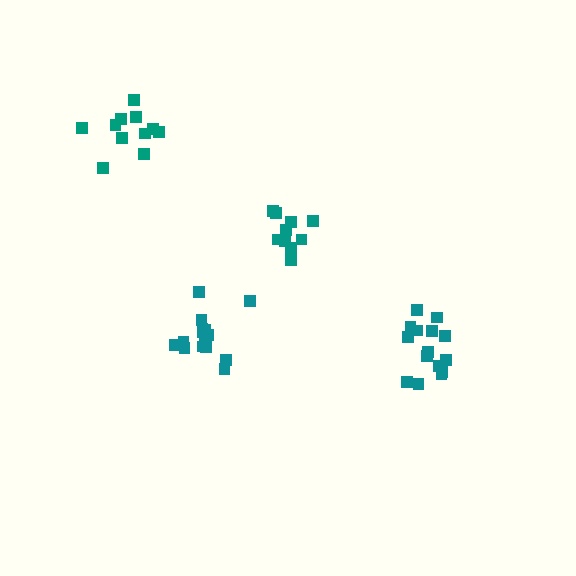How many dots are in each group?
Group 1: 11 dots, Group 2: 10 dots, Group 3: 15 dots, Group 4: 15 dots (51 total).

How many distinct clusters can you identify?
There are 4 distinct clusters.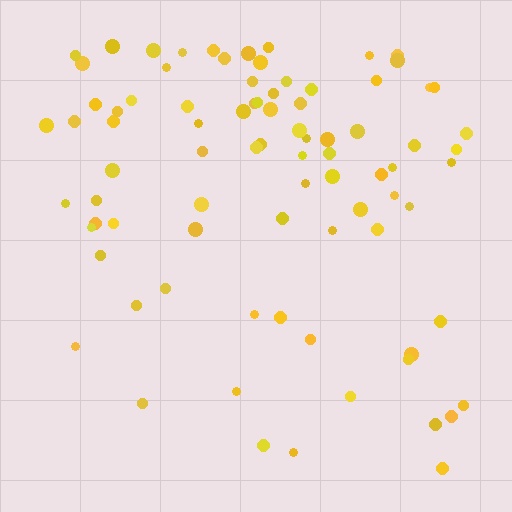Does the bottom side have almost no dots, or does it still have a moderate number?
Still a moderate number, just noticeably fewer than the top.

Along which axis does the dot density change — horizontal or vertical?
Vertical.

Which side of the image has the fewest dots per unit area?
The bottom.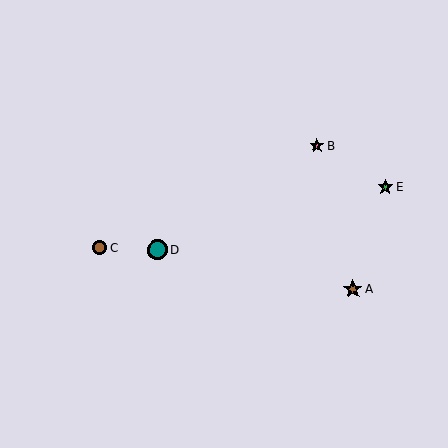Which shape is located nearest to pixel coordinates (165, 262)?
The teal circle (labeled D) at (158, 250) is nearest to that location.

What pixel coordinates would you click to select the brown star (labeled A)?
Click at (353, 289) to select the brown star A.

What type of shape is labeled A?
Shape A is a brown star.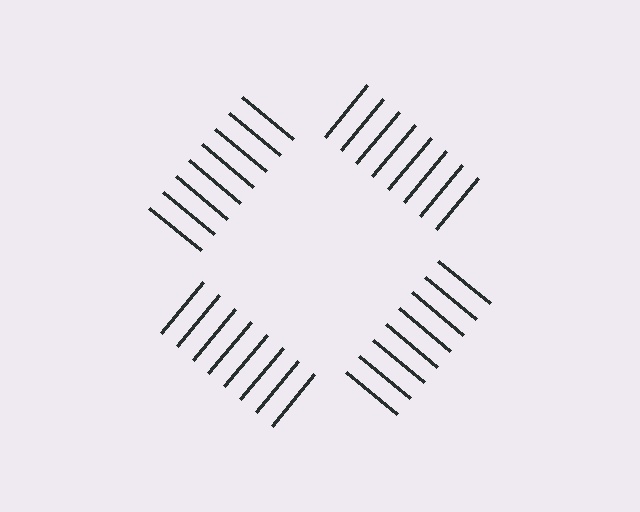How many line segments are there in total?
32 — 8 along each of the 4 edges.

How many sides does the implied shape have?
4 sides — the line-ends trace a square.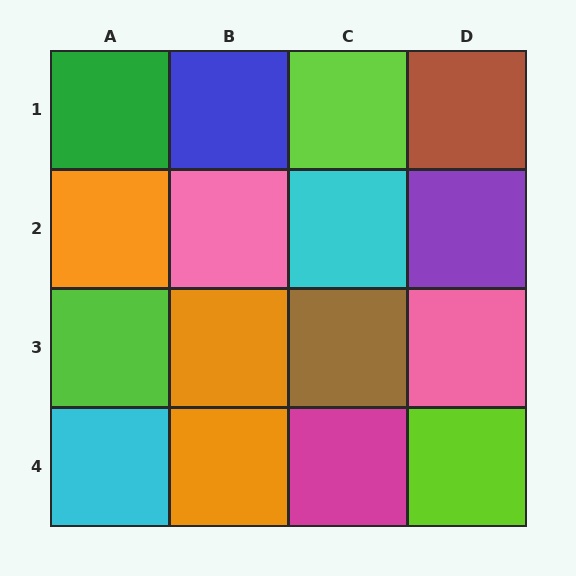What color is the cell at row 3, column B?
Orange.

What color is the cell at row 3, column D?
Pink.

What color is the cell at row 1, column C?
Lime.